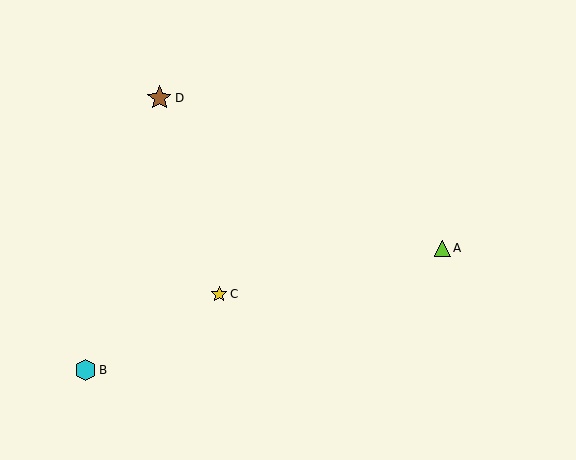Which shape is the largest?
The brown star (labeled D) is the largest.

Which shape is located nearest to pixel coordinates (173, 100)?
The brown star (labeled D) at (159, 98) is nearest to that location.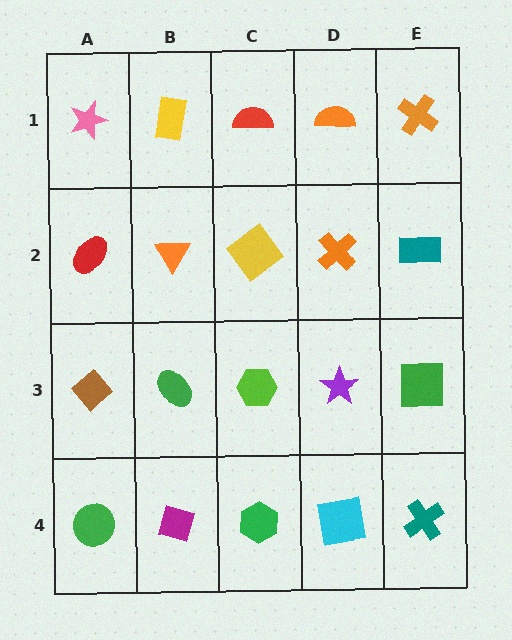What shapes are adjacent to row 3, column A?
A red ellipse (row 2, column A), a green circle (row 4, column A), a green ellipse (row 3, column B).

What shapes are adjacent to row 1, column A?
A red ellipse (row 2, column A), a yellow rectangle (row 1, column B).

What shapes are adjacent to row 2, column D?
An orange semicircle (row 1, column D), a purple star (row 3, column D), a yellow diamond (row 2, column C), a teal rectangle (row 2, column E).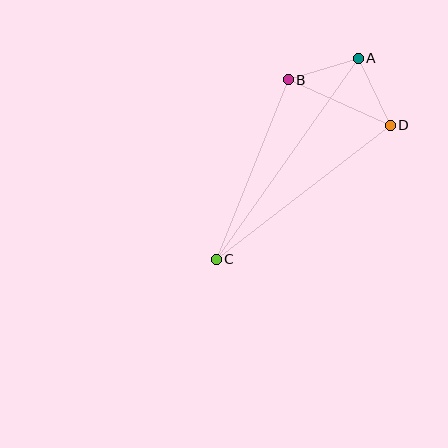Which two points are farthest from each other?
Points A and C are farthest from each other.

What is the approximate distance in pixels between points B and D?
The distance between B and D is approximately 112 pixels.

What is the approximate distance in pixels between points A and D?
The distance between A and D is approximately 74 pixels.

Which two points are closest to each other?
Points A and B are closest to each other.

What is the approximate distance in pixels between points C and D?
The distance between C and D is approximately 220 pixels.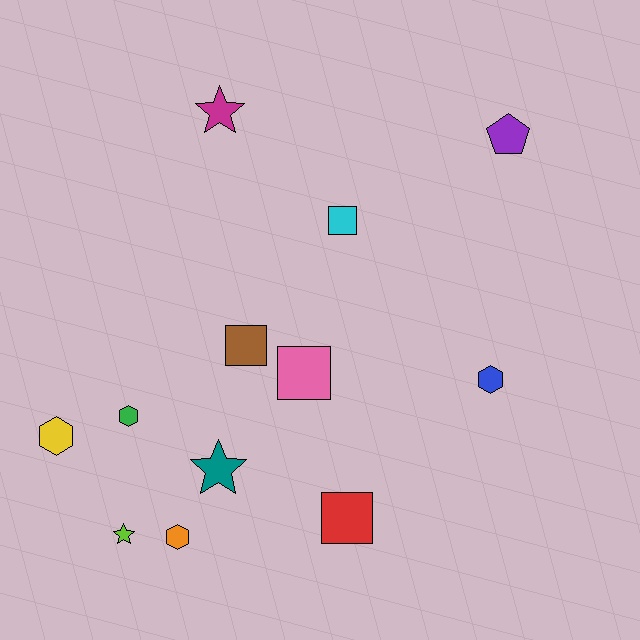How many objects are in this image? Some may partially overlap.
There are 12 objects.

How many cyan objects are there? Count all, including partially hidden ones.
There is 1 cyan object.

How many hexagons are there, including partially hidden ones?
There are 4 hexagons.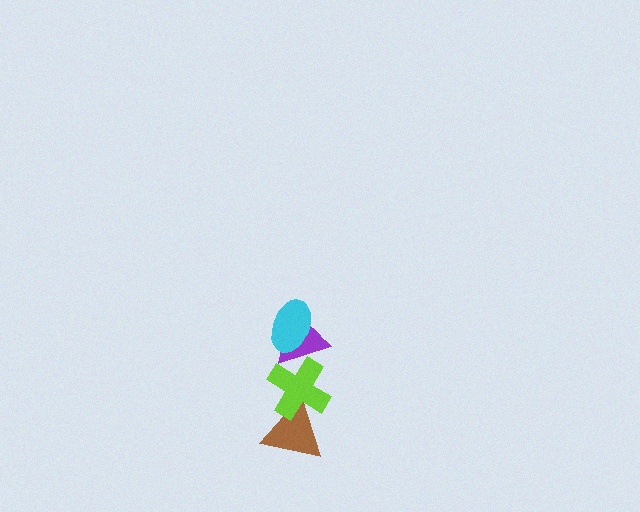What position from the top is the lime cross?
The lime cross is 3rd from the top.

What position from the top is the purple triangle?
The purple triangle is 2nd from the top.